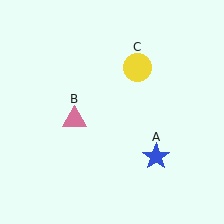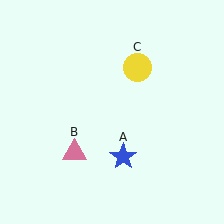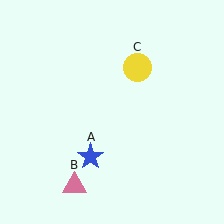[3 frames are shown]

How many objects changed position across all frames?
2 objects changed position: blue star (object A), pink triangle (object B).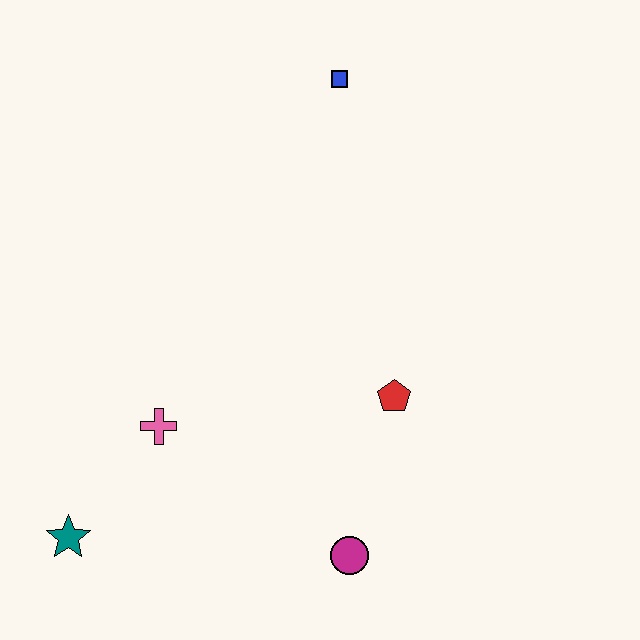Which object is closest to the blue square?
The red pentagon is closest to the blue square.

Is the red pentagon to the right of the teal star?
Yes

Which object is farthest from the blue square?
The teal star is farthest from the blue square.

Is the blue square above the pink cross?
Yes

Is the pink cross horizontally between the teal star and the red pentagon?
Yes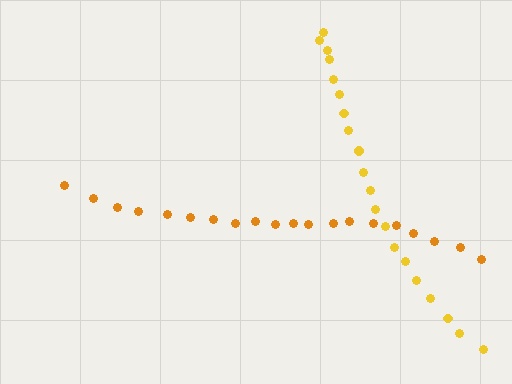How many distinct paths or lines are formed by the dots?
There are 2 distinct paths.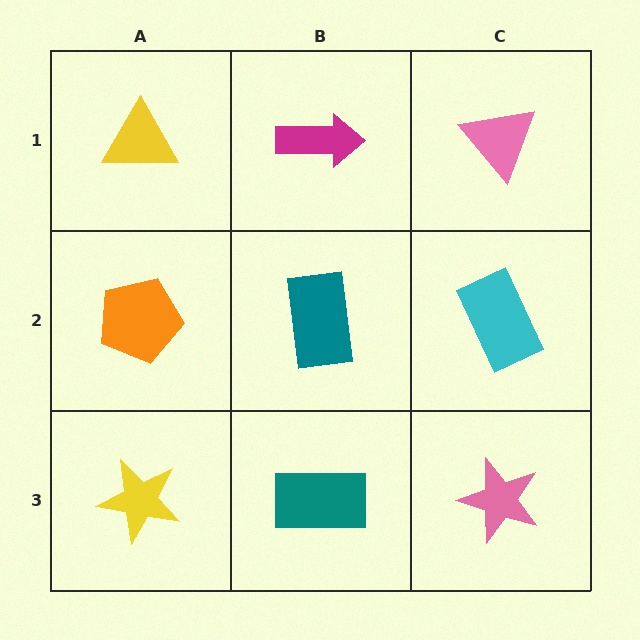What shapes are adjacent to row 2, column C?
A pink triangle (row 1, column C), a pink star (row 3, column C), a teal rectangle (row 2, column B).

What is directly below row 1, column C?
A cyan rectangle.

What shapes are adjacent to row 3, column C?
A cyan rectangle (row 2, column C), a teal rectangle (row 3, column B).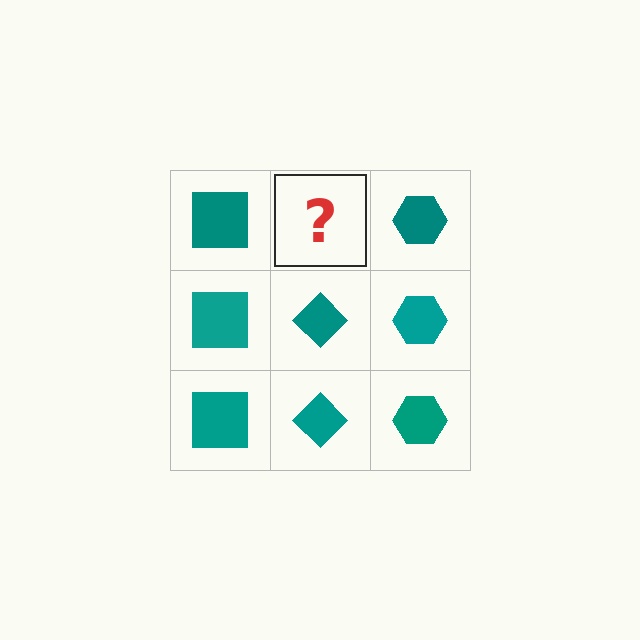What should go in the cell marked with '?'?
The missing cell should contain a teal diamond.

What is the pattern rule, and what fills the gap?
The rule is that each column has a consistent shape. The gap should be filled with a teal diamond.